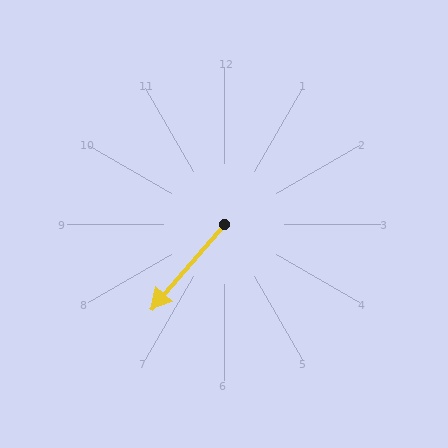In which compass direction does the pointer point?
Southwest.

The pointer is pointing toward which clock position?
Roughly 7 o'clock.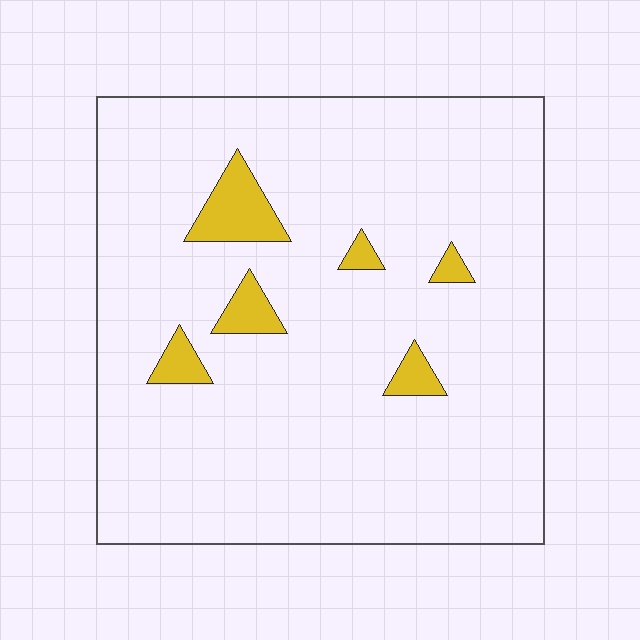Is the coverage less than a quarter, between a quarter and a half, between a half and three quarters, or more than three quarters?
Less than a quarter.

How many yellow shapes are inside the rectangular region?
6.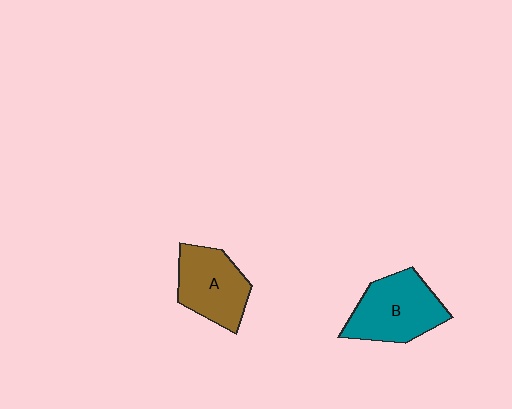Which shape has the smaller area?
Shape A (brown).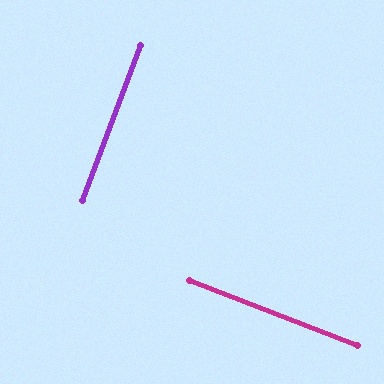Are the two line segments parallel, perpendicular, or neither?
Perpendicular — they meet at approximately 89°.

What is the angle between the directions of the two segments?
Approximately 89 degrees.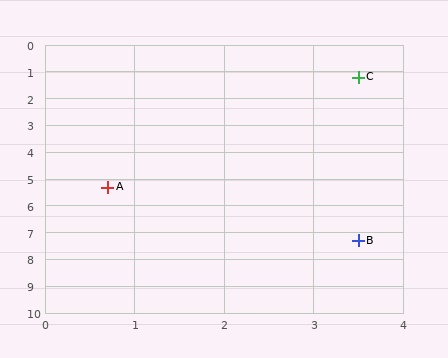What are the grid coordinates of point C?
Point C is at approximately (3.5, 1.2).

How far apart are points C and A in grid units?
Points C and A are about 5.0 grid units apart.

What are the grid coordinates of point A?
Point A is at approximately (0.7, 5.3).